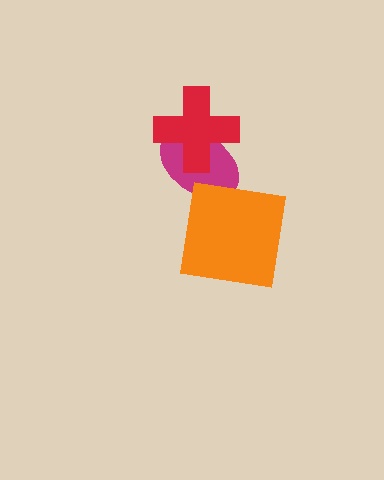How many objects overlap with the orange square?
1 object overlaps with the orange square.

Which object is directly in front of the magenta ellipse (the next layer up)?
The orange square is directly in front of the magenta ellipse.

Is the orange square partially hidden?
No, no other shape covers it.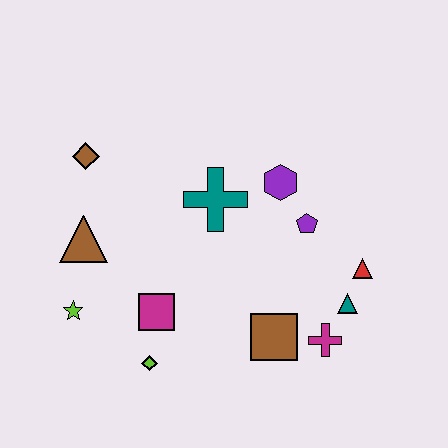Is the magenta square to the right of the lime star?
Yes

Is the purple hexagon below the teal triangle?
No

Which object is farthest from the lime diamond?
The red triangle is farthest from the lime diamond.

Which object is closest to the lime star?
The brown triangle is closest to the lime star.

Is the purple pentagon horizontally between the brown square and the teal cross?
No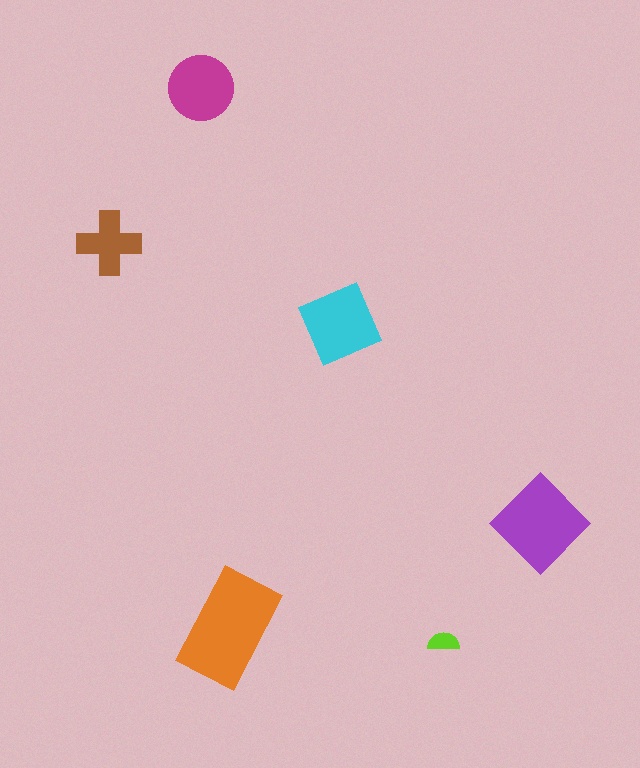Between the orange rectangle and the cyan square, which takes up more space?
The orange rectangle.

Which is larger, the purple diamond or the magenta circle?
The purple diamond.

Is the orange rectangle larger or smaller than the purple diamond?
Larger.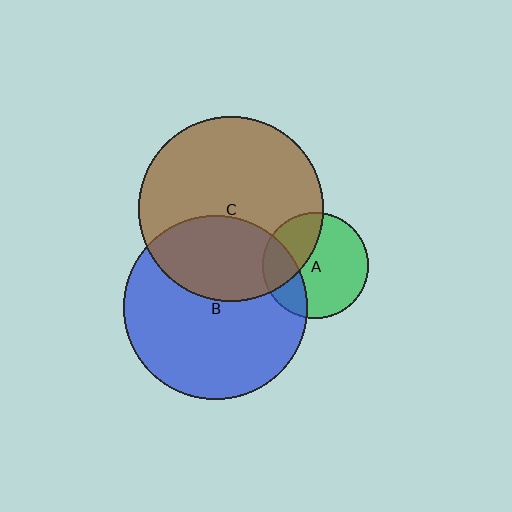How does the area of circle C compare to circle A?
Approximately 3.1 times.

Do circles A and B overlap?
Yes.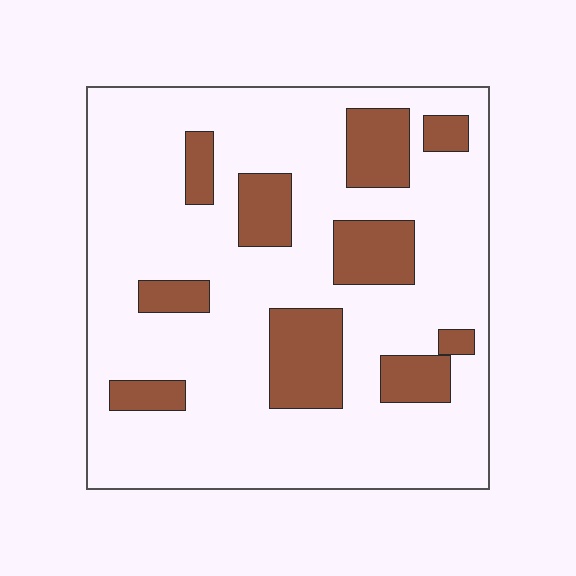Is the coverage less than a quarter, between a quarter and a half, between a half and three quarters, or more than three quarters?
Less than a quarter.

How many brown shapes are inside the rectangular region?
10.